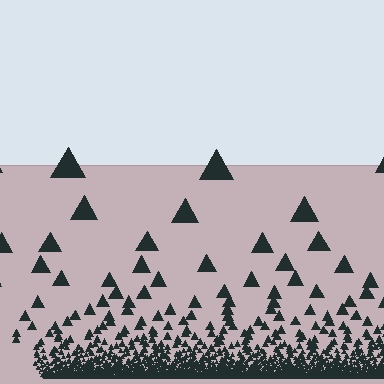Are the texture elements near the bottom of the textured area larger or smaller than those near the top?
Smaller. The gradient is inverted — elements near the bottom are smaller and denser.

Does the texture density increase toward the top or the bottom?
Density increases toward the bottom.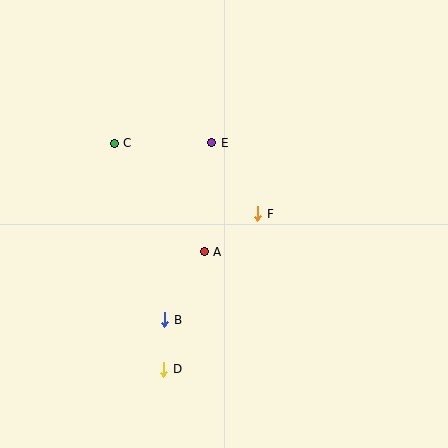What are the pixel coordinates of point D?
Point D is at (164, 369).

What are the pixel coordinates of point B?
Point B is at (165, 320).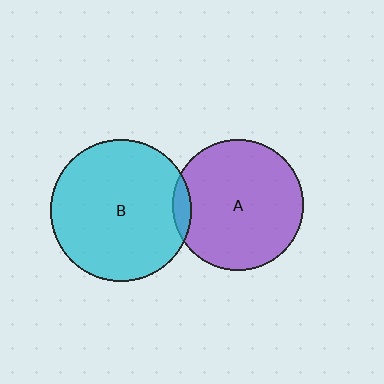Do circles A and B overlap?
Yes.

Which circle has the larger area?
Circle B (cyan).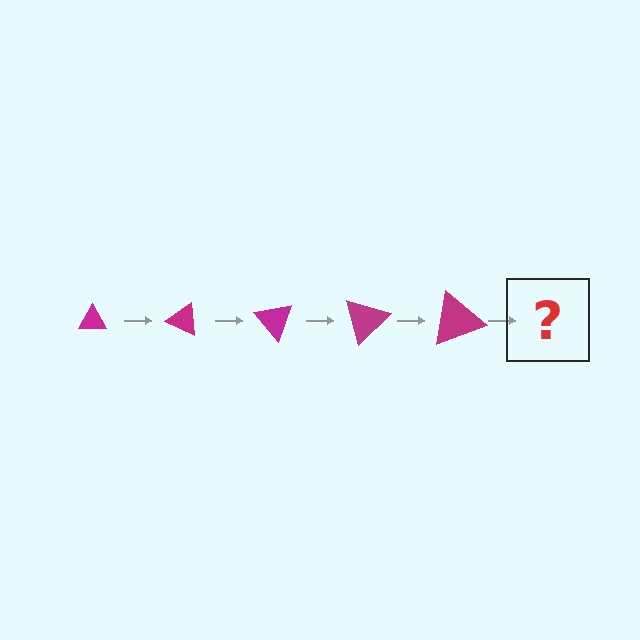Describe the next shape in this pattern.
It should be a triangle, larger than the previous one and rotated 125 degrees from the start.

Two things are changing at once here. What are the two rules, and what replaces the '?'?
The two rules are that the triangle grows larger each step and it rotates 25 degrees each step. The '?' should be a triangle, larger than the previous one and rotated 125 degrees from the start.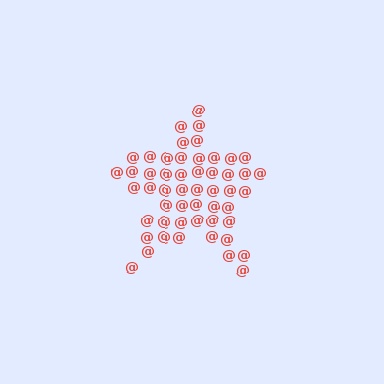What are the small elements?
The small elements are at signs.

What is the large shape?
The large shape is a star.